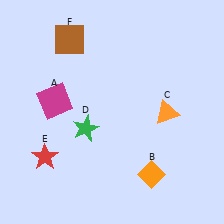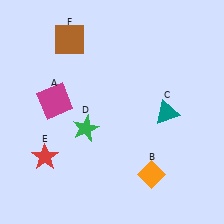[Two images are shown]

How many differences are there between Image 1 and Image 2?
There is 1 difference between the two images.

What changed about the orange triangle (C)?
In Image 1, C is orange. In Image 2, it changed to teal.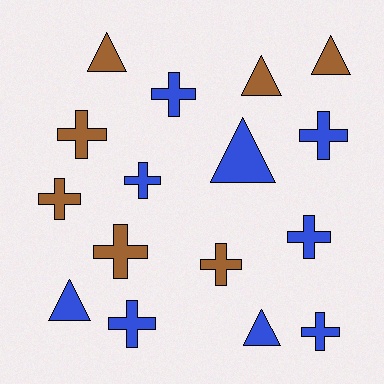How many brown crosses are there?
There are 4 brown crosses.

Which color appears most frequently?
Blue, with 9 objects.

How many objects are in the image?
There are 16 objects.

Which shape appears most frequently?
Cross, with 10 objects.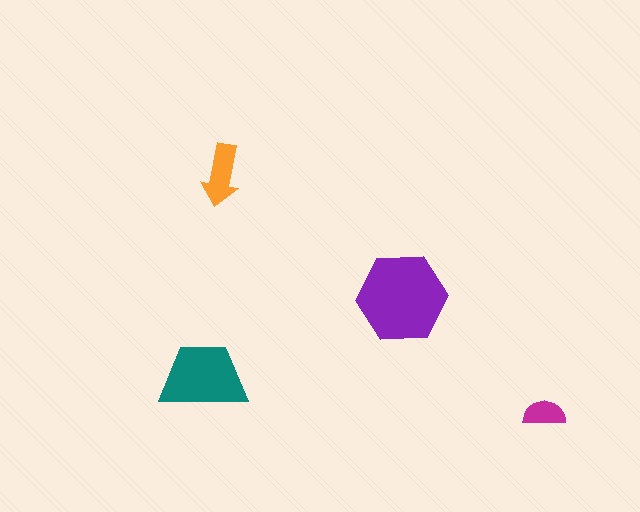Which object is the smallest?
The magenta semicircle.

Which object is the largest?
The purple hexagon.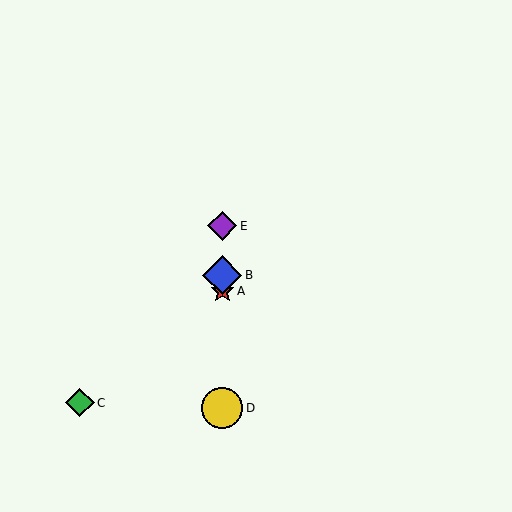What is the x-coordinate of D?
Object D is at x≈222.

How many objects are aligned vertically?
4 objects (A, B, D, E) are aligned vertically.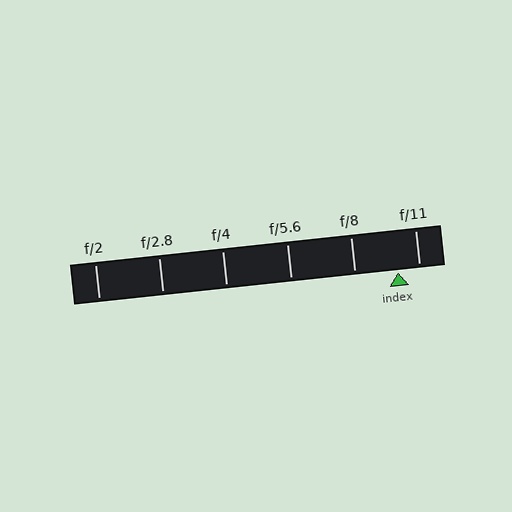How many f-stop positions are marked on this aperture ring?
There are 6 f-stop positions marked.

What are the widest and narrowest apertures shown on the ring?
The widest aperture shown is f/2 and the narrowest is f/11.